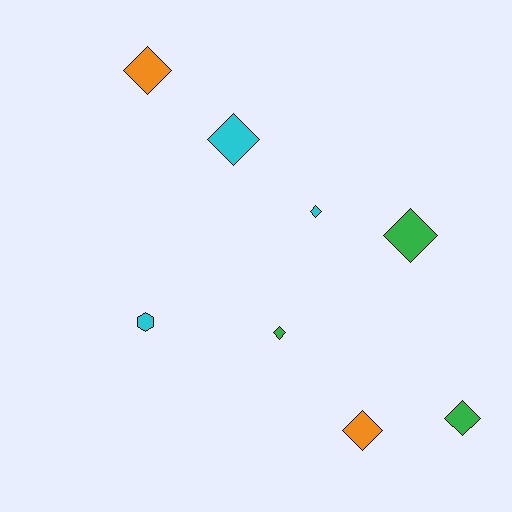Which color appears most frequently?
Cyan, with 3 objects.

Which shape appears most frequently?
Diamond, with 7 objects.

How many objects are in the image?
There are 8 objects.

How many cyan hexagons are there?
There is 1 cyan hexagon.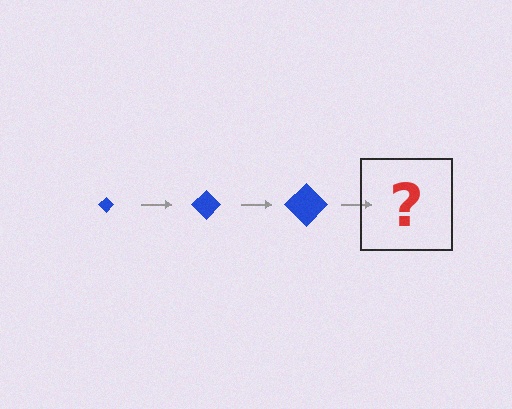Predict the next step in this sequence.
The next step is a blue diamond, larger than the previous one.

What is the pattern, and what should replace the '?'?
The pattern is that the diamond gets progressively larger each step. The '?' should be a blue diamond, larger than the previous one.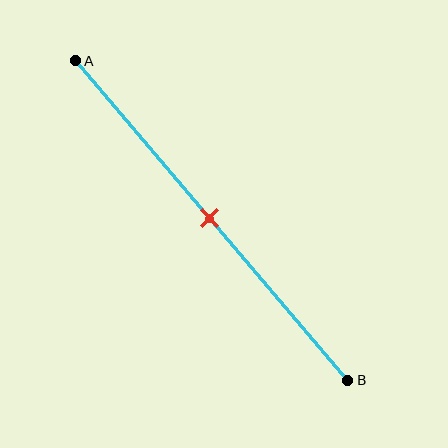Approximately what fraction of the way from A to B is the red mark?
The red mark is approximately 50% of the way from A to B.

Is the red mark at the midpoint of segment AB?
Yes, the mark is approximately at the midpoint.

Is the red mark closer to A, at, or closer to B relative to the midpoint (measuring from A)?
The red mark is approximately at the midpoint of segment AB.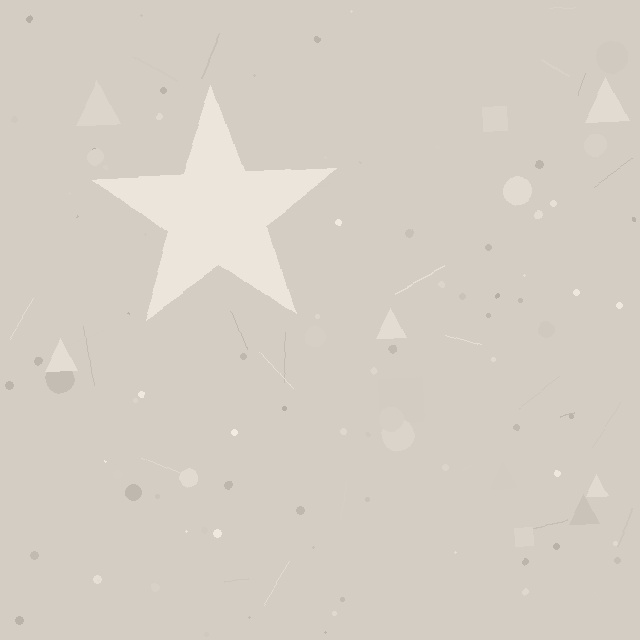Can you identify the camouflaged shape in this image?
The camouflaged shape is a star.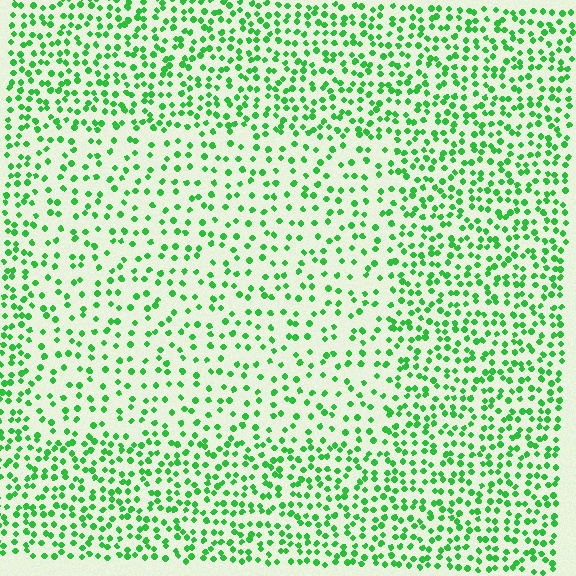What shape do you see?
I see a rectangle.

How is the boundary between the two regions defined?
The boundary is defined by a change in element density (approximately 1.8x ratio). All elements are the same color, size, and shape.